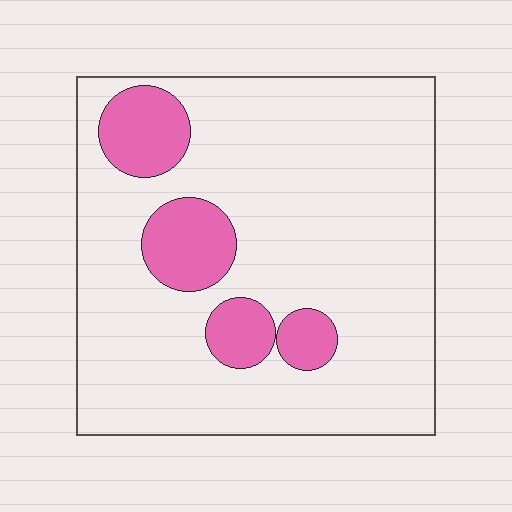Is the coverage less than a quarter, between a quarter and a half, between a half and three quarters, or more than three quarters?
Less than a quarter.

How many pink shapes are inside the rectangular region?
4.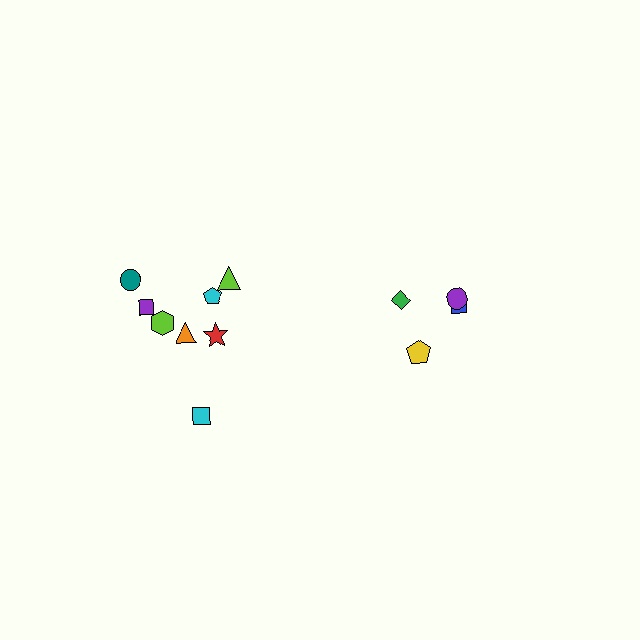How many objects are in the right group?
There are 4 objects.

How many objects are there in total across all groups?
There are 12 objects.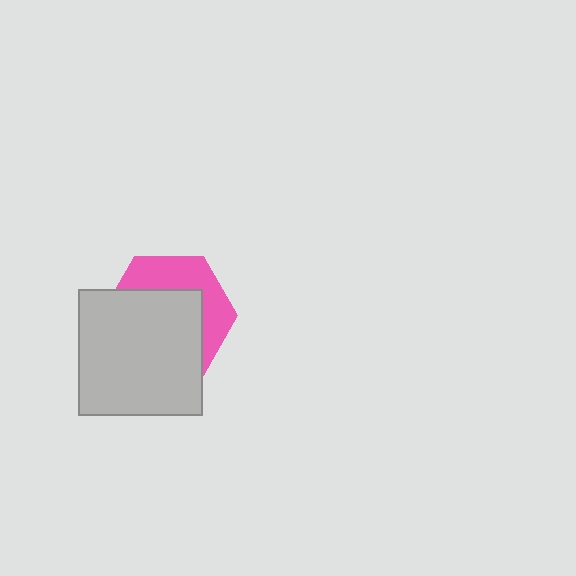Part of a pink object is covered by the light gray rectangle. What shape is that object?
It is a hexagon.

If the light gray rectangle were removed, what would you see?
You would see the complete pink hexagon.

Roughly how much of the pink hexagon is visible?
A small part of it is visible (roughly 38%).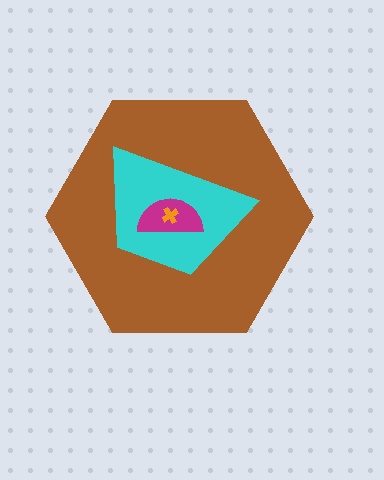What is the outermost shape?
The brown hexagon.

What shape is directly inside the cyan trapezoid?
The magenta semicircle.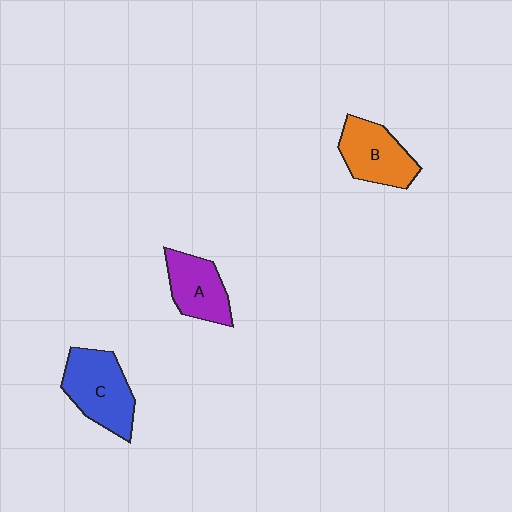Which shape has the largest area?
Shape C (blue).